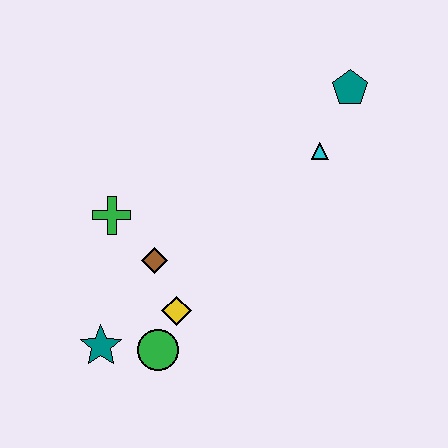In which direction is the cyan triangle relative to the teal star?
The cyan triangle is to the right of the teal star.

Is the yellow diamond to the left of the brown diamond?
No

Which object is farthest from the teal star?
The teal pentagon is farthest from the teal star.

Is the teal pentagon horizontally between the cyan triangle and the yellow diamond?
No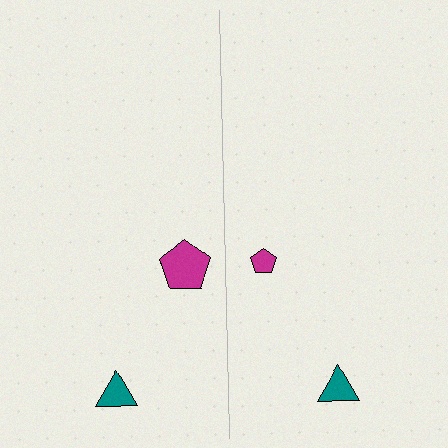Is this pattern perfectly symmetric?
No, the pattern is not perfectly symmetric. The magenta pentagon on the right side has a different size than its mirror counterpart.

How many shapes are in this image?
There are 4 shapes in this image.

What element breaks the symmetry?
The magenta pentagon on the right side has a different size than its mirror counterpart.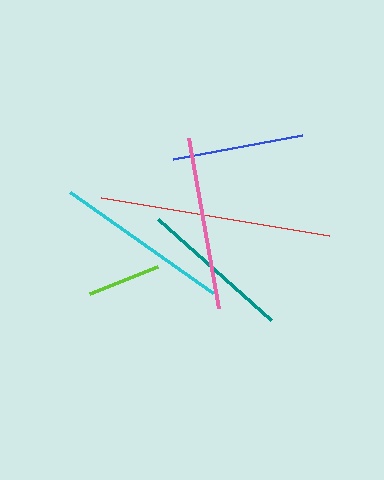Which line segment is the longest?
The red line is the longest at approximately 232 pixels.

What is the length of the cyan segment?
The cyan segment is approximately 175 pixels long.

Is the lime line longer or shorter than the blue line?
The blue line is longer than the lime line.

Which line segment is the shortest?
The lime line is the shortest at approximately 73 pixels.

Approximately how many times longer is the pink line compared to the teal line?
The pink line is approximately 1.1 times the length of the teal line.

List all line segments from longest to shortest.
From longest to shortest: red, cyan, pink, teal, blue, lime.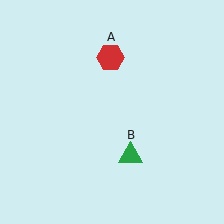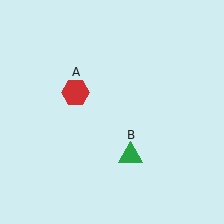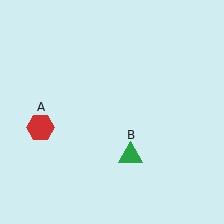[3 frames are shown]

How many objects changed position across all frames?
1 object changed position: red hexagon (object A).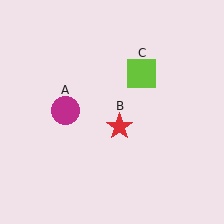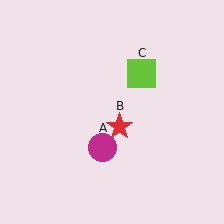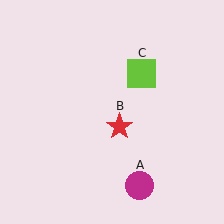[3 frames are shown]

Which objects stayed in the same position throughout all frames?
Red star (object B) and lime square (object C) remained stationary.